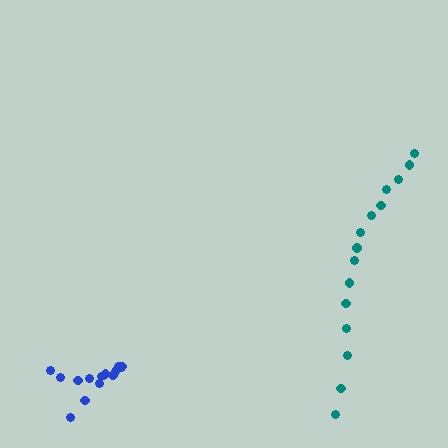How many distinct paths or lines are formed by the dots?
There are 2 distinct paths.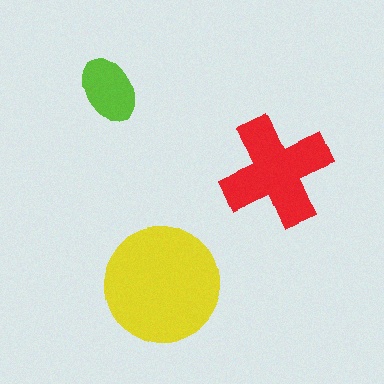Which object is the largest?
The yellow circle.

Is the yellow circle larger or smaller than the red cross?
Larger.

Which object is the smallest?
The lime ellipse.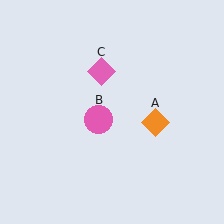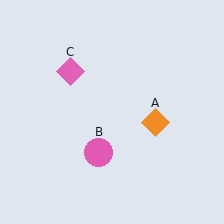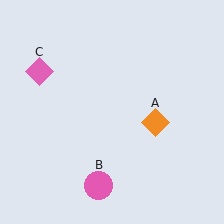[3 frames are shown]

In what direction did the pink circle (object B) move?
The pink circle (object B) moved down.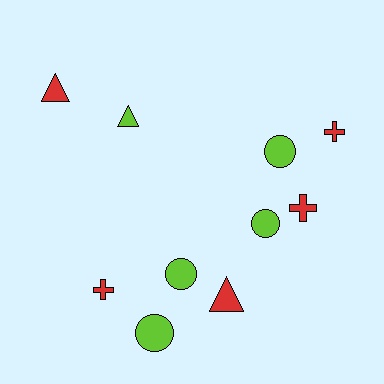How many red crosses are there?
There are 3 red crosses.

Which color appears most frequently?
Lime, with 5 objects.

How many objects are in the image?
There are 10 objects.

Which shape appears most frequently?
Circle, with 4 objects.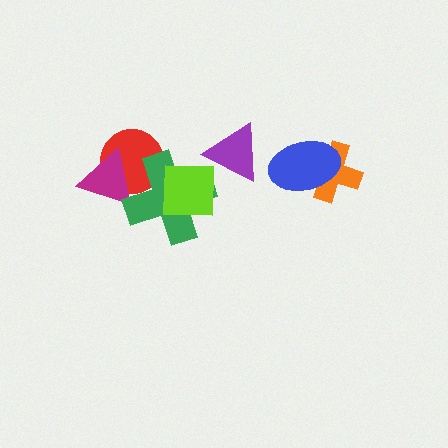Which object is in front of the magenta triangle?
The green cross is in front of the magenta triangle.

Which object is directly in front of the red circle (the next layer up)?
The magenta triangle is directly in front of the red circle.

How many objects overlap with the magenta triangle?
2 objects overlap with the magenta triangle.